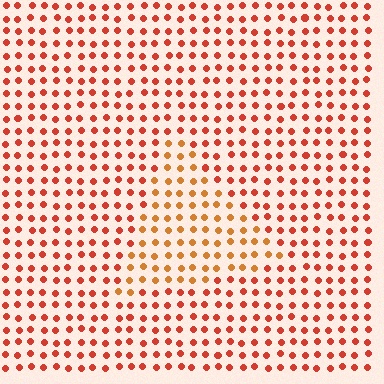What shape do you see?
I see a triangle.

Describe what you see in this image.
The image is filled with small red elements in a uniform arrangement. A triangle-shaped region is visible where the elements are tinted to a slightly different hue, forming a subtle color boundary.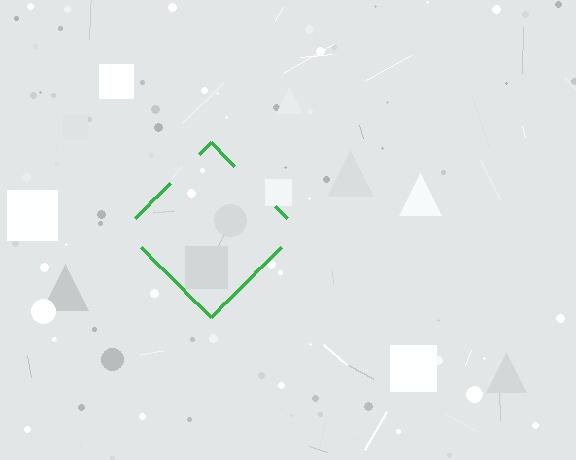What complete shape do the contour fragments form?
The contour fragments form a diamond.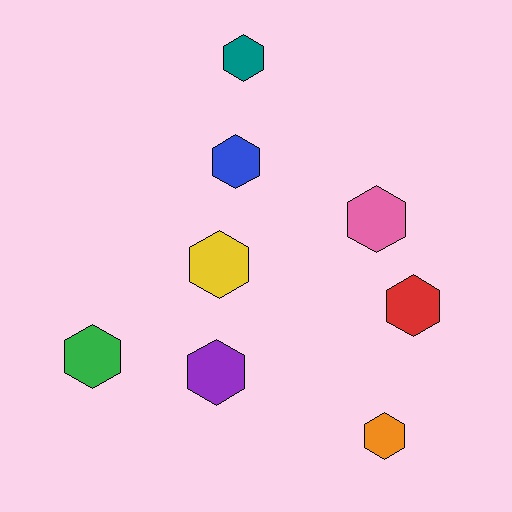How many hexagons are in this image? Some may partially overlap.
There are 8 hexagons.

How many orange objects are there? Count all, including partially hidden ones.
There is 1 orange object.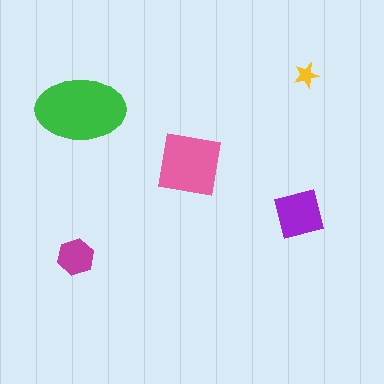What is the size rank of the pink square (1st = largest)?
2nd.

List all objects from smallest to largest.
The yellow star, the magenta hexagon, the purple square, the pink square, the green ellipse.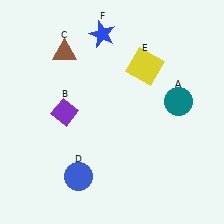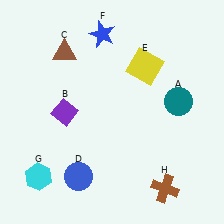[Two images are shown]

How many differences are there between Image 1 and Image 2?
There are 2 differences between the two images.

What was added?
A cyan hexagon (G), a brown cross (H) were added in Image 2.